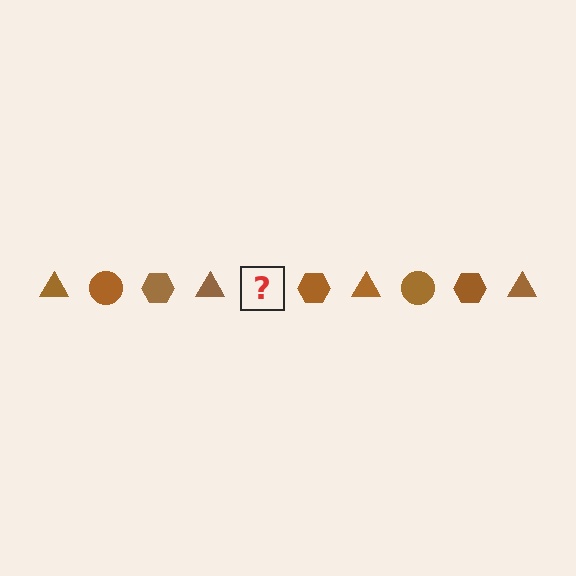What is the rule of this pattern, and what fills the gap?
The rule is that the pattern cycles through triangle, circle, hexagon shapes in brown. The gap should be filled with a brown circle.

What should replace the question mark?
The question mark should be replaced with a brown circle.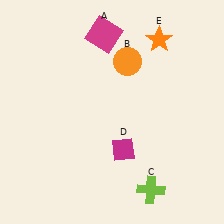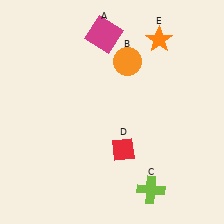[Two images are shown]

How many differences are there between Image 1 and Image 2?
There is 1 difference between the two images.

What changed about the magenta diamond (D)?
In Image 1, D is magenta. In Image 2, it changed to red.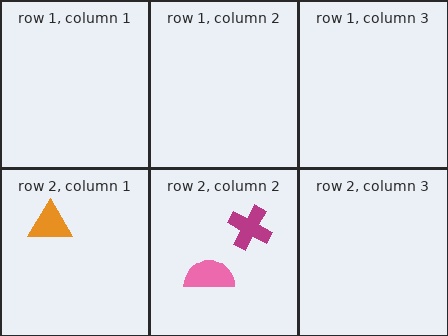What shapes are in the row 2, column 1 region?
The orange triangle.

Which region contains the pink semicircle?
The row 2, column 2 region.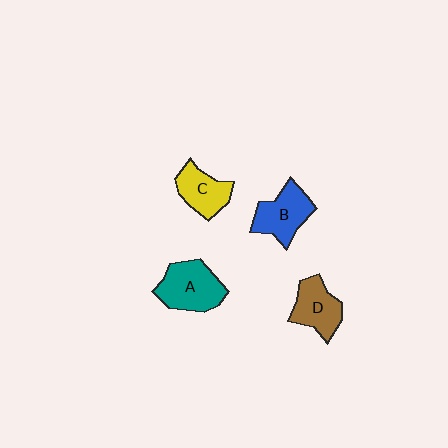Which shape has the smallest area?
Shape C (yellow).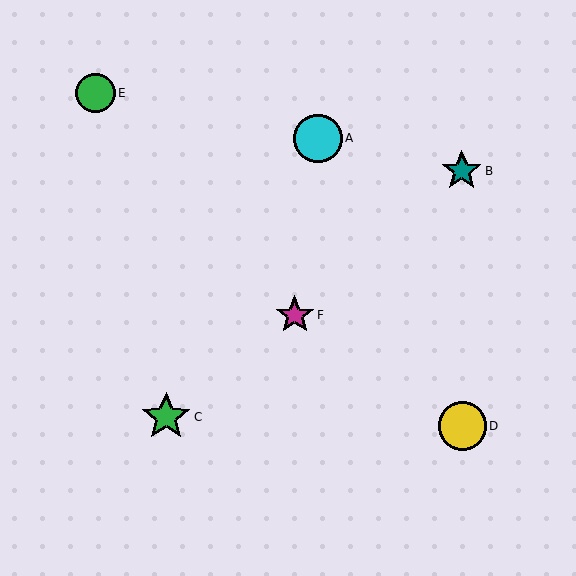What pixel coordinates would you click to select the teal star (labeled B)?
Click at (462, 171) to select the teal star B.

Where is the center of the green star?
The center of the green star is at (166, 417).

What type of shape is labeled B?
Shape B is a teal star.